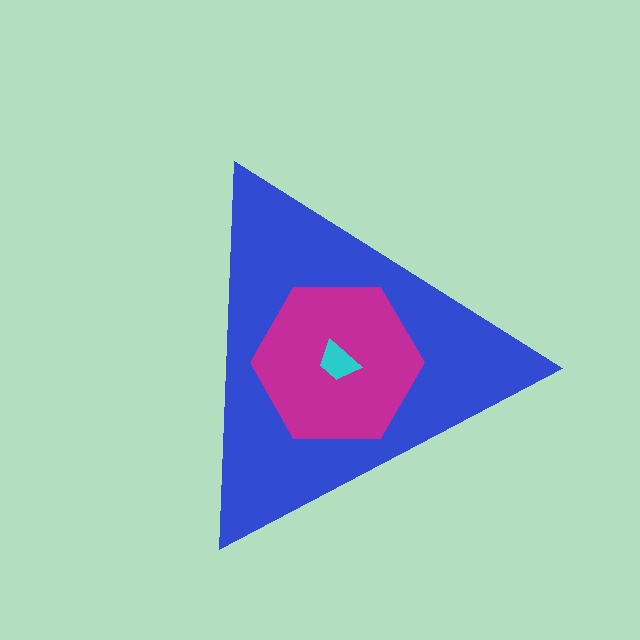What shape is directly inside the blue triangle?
The magenta hexagon.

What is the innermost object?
The cyan trapezoid.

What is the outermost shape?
The blue triangle.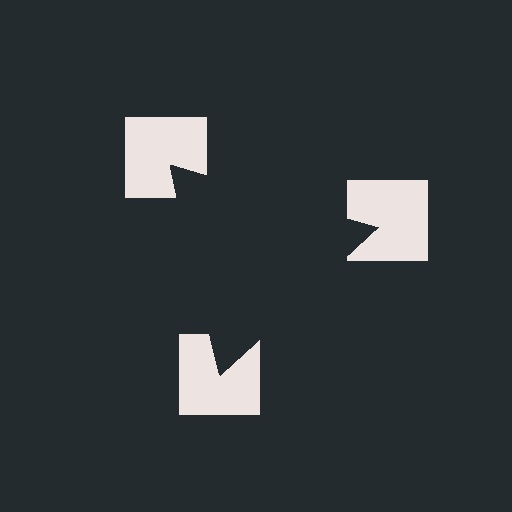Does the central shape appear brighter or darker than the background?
It typically appears slightly darker than the background, even though no actual brightness change is drawn.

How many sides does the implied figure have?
3 sides.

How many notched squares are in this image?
There are 3 — one at each vertex of the illusory triangle.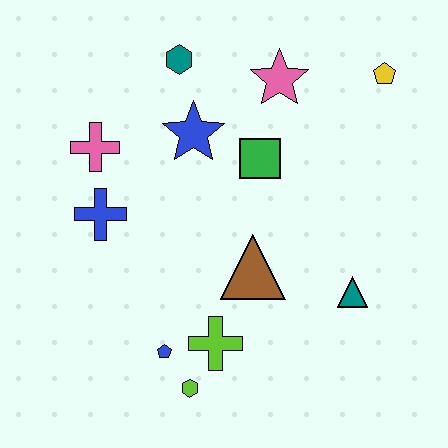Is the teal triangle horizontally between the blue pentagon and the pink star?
No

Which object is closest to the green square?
The blue star is closest to the green square.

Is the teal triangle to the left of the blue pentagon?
No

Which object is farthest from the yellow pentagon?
The lime hexagon is farthest from the yellow pentagon.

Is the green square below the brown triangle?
No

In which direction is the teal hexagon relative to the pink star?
The teal hexagon is to the left of the pink star.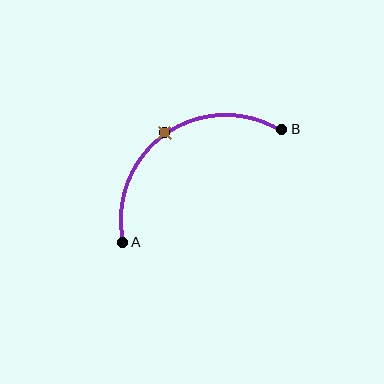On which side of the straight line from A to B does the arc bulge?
The arc bulges above and to the left of the straight line connecting A and B.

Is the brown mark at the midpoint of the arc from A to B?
Yes. The brown mark lies on the arc at equal arc-length from both A and B — it is the arc midpoint.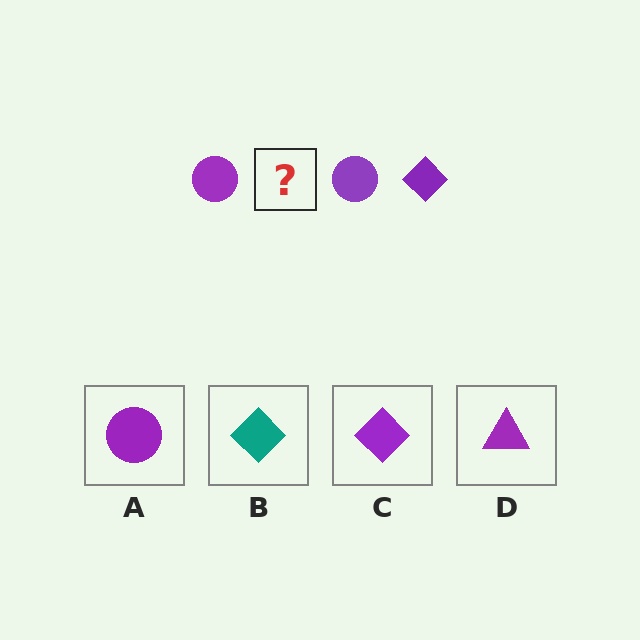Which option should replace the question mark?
Option C.